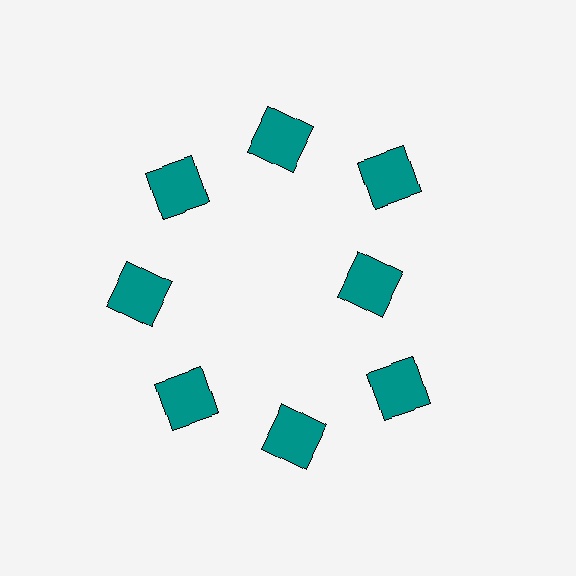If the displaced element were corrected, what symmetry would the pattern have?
It would have 8-fold rotational symmetry — the pattern would map onto itself every 45 degrees.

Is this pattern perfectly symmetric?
No. The 8 teal squares are arranged in a ring, but one element near the 3 o'clock position is pulled inward toward the center, breaking the 8-fold rotational symmetry.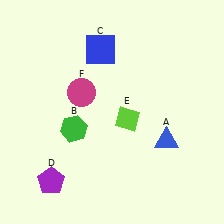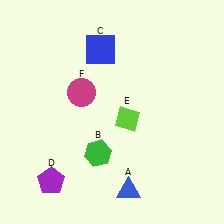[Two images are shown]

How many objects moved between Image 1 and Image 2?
2 objects moved between the two images.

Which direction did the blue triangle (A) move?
The blue triangle (A) moved down.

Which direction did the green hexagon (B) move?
The green hexagon (B) moved down.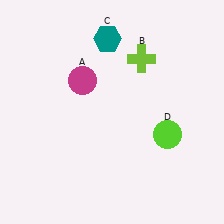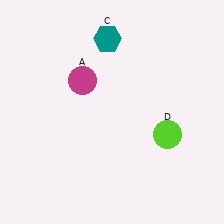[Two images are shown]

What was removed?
The lime cross (B) was removed in Image 2.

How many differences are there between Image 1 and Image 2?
There is 1 difference between the two images.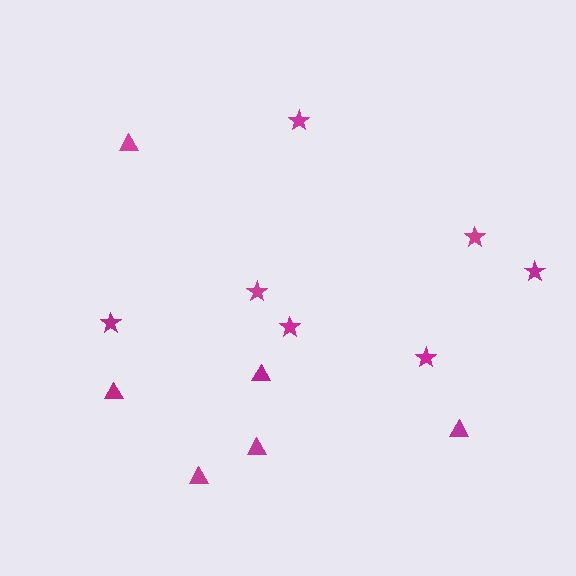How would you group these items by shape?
There are 2 groups: one group of triangles (6) and one group of stars (7).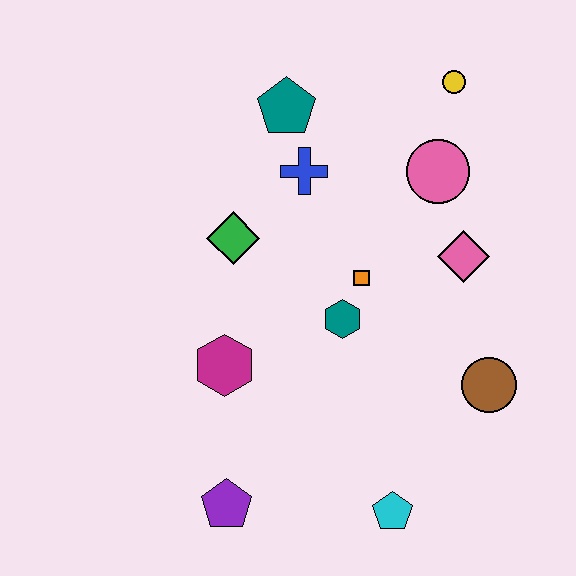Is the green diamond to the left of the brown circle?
Yes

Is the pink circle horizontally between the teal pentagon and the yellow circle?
Yes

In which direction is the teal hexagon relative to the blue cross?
The teal hexagon is below the blue cross.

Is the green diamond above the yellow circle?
No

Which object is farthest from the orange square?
The purple pentagon is farthest from the orange square.